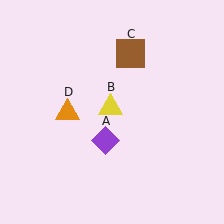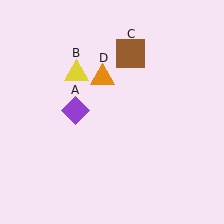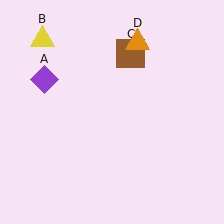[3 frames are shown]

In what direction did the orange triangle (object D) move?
The orange triangle (object D) moved up and to the right.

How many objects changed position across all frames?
3 objects changed position: purple diamond (object A), yellow triangle (object B), orange triangle (object D).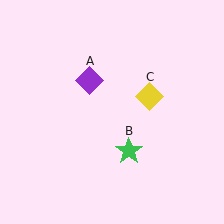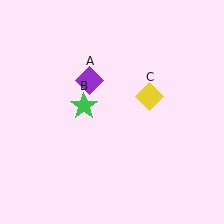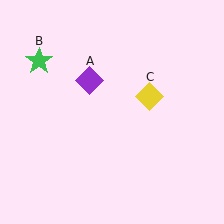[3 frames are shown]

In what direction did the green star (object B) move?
The green star (object B) moved up and to the left.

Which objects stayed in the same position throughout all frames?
Purple diamond (object A) and yellow diamond (object C) remained stationary.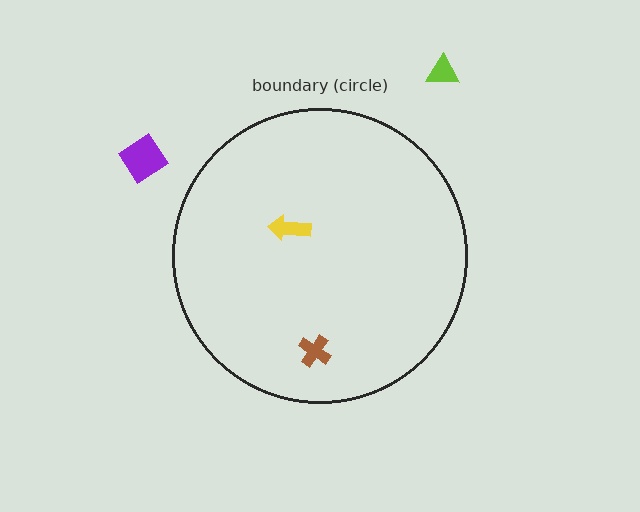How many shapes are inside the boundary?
2 inside, 2 outside.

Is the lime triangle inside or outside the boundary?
Outside.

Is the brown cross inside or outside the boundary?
Inside.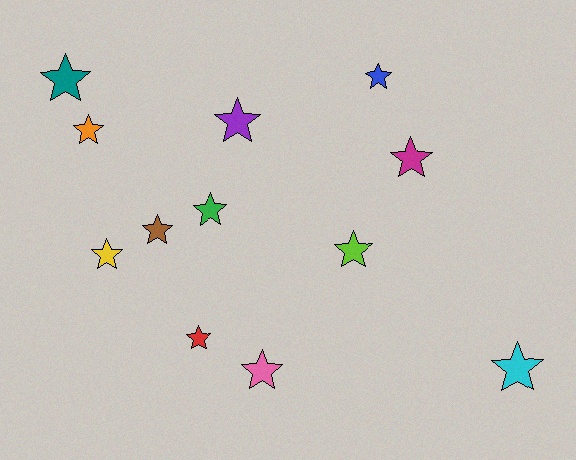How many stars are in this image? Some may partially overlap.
There are 12 stars.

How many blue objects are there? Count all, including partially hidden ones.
There is 1 blue object.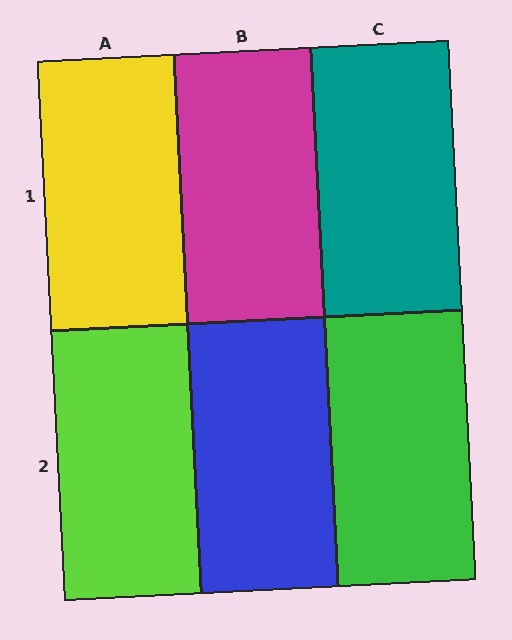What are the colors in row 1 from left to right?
Yellow, magenta, teal.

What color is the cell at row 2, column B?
Blue.